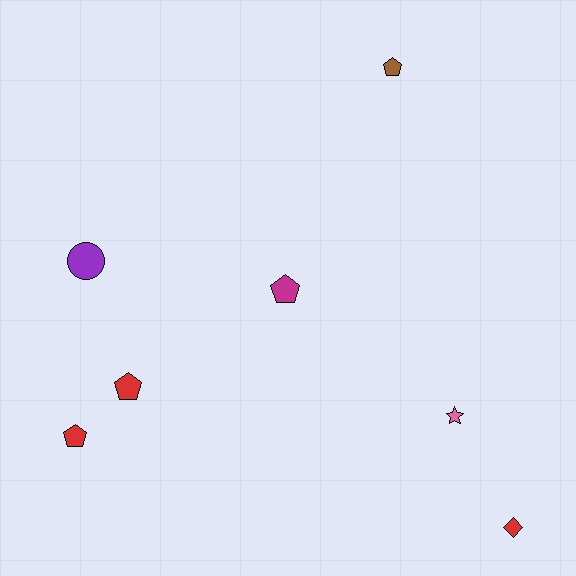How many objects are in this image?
There are 7 objects.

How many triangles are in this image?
There are no triangles.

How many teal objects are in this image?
There are no teal objects.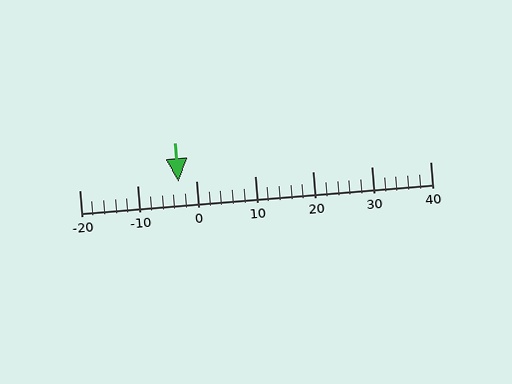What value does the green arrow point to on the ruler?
The green arrow points to approximately -3.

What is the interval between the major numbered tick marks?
The major tick marks are spaced 10 units apart.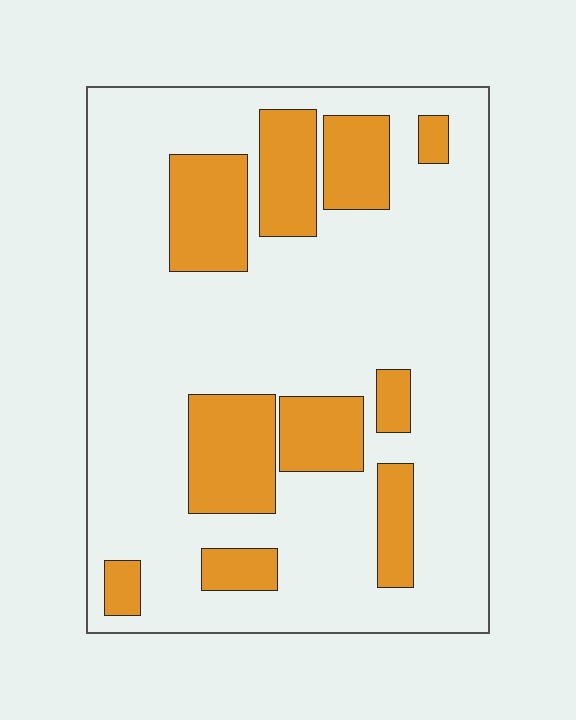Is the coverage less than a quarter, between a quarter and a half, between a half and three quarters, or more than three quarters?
Less than a quarter.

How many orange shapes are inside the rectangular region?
10.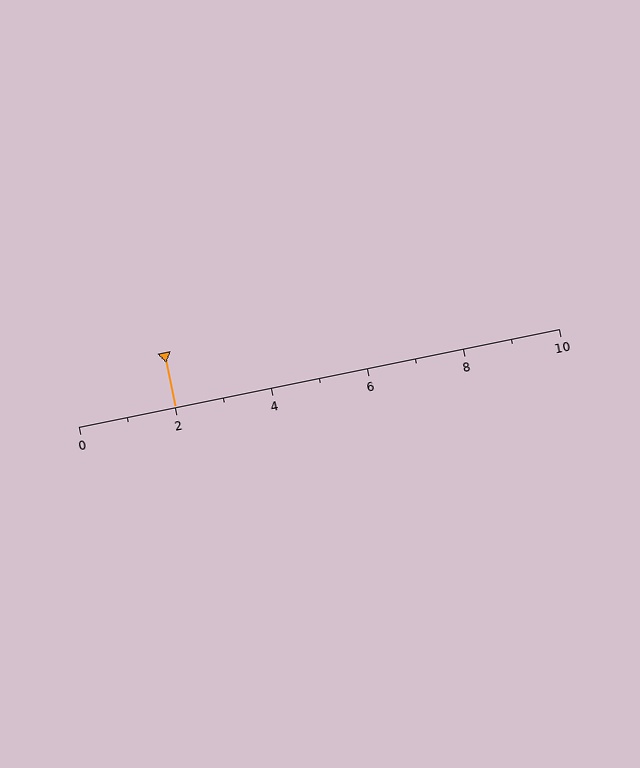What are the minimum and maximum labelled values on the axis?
The axis runs from 0 to 10.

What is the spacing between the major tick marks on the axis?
The major ticks are spaced 2 apart.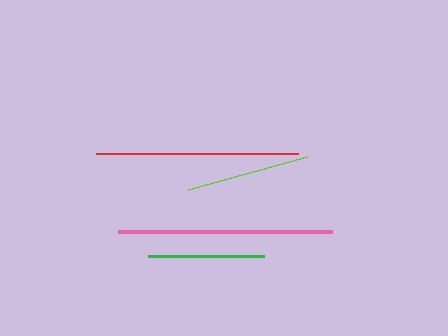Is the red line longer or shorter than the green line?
The red line is longer than the green line.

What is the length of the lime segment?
The lime segment is approximately 123 pixels long.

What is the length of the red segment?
The red segment is approximately 202 pixels long.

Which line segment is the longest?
The pink line is the longest at approximately 214 pixels.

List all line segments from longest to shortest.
From longest to shortest: pink, red, lime, green.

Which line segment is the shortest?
The green line is the shortest at approximately 115 pixels.